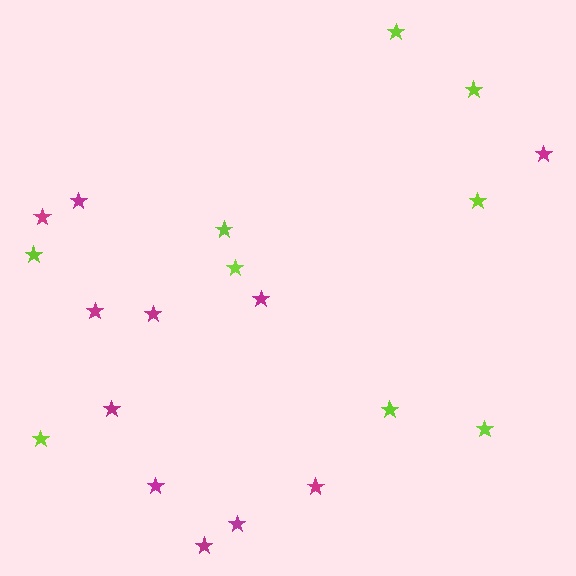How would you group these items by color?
There are 2 groups: one group of magenta stars (11) and one group of lime stars (9).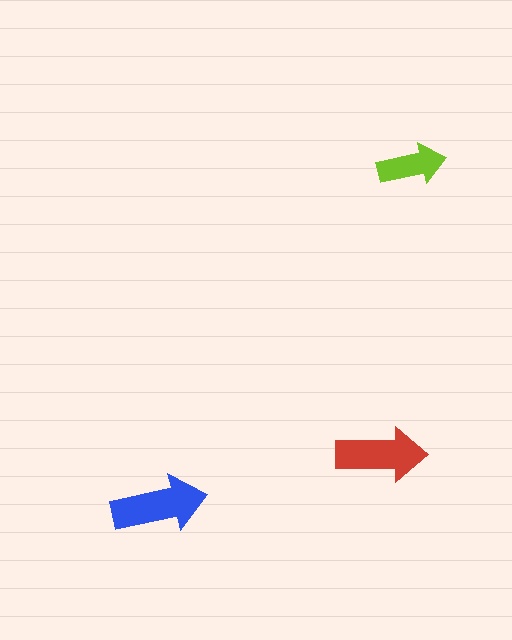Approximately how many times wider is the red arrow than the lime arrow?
About 1.5 times wider.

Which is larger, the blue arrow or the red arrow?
The blue one.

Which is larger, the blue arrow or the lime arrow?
The blue one.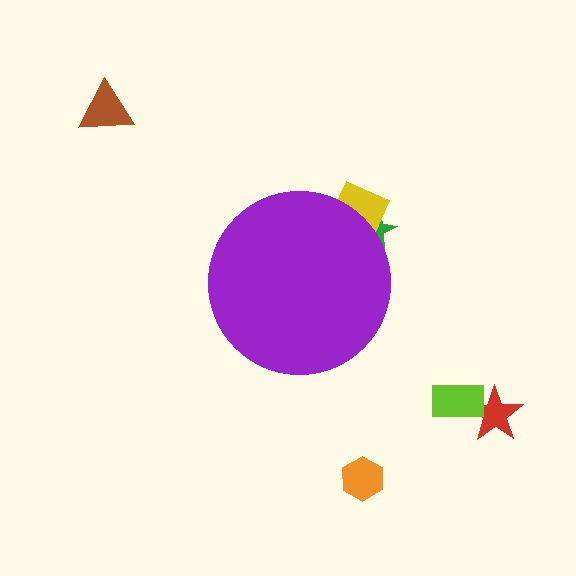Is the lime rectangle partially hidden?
No, the lime rectangle is fully visible.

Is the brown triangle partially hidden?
No, the brown triangle is fully visible.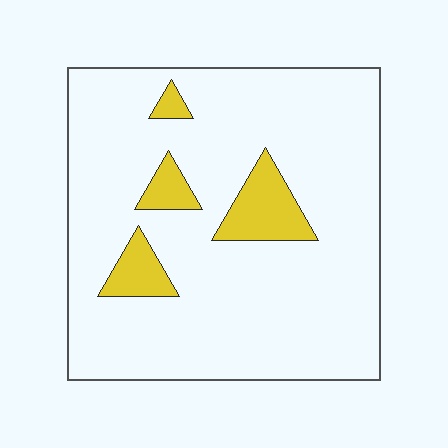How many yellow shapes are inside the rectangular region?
4.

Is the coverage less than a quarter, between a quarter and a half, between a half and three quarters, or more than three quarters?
Less than a quarter.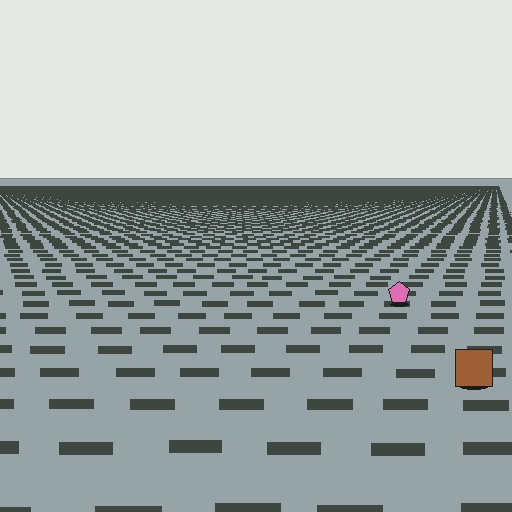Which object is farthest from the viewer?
The pink pentagon is farthest from the viewer. It appears smaller and the ground texture around it is denser.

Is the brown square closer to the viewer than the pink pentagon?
Yes. The brown square is closer — you can tell from the texture gradient: the ground texture is coarser near it.